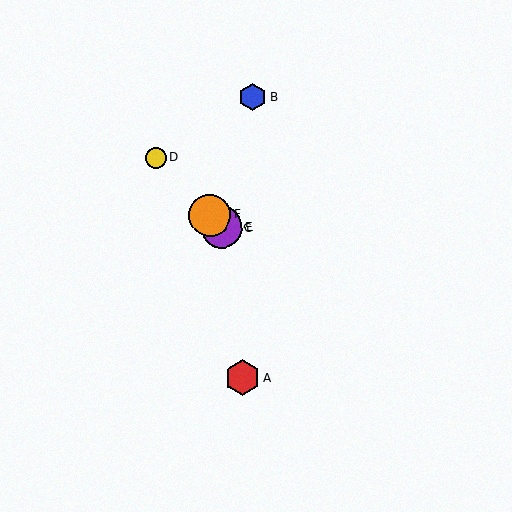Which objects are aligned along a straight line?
Objects C, D, E, F are aligned along a straight line.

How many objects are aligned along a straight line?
4 objects (C, D, E, F) are aligned along a straight line.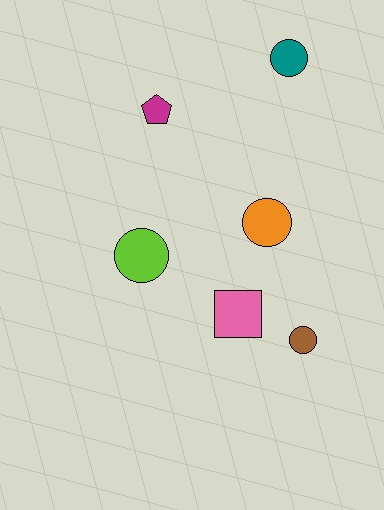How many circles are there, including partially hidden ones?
There are 4 circles.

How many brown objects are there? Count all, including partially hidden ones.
There is 1 brown object.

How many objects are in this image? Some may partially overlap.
There are 6 objects.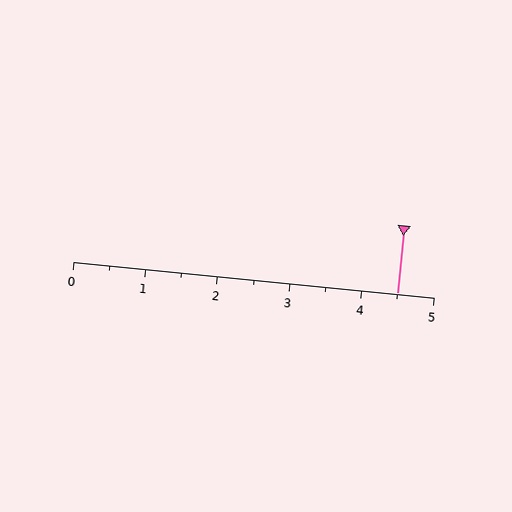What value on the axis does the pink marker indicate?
The marker indicates approximately 4.5.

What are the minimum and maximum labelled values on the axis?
The axis runs from 0 to 5.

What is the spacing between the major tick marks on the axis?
The major ticks are spaced 1 apart.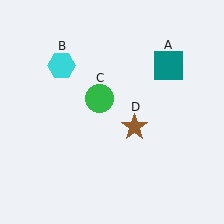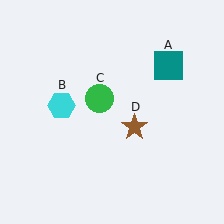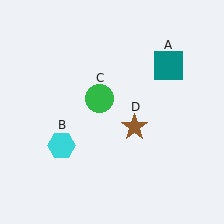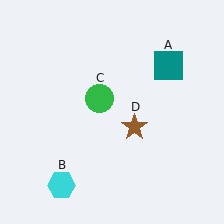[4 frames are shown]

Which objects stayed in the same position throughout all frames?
Teal square (object A) and green circle (object C) and brown star (object D) remained stationary.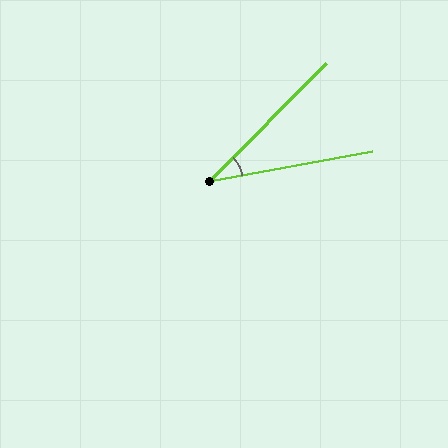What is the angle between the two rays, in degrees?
Approximately 35 degrees.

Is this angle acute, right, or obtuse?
It is acute.